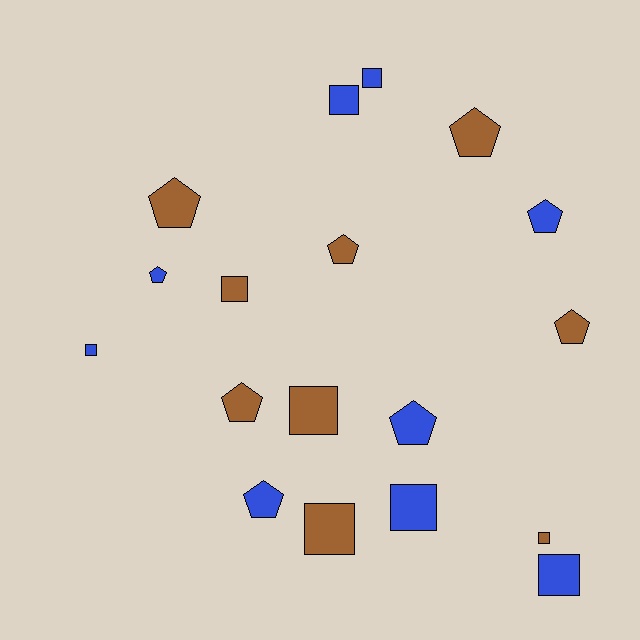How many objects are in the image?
There are 18 objects.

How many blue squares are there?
There are 5 blue squares.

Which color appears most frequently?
Brown, with 9 objects.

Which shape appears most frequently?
Square, with 9 objects.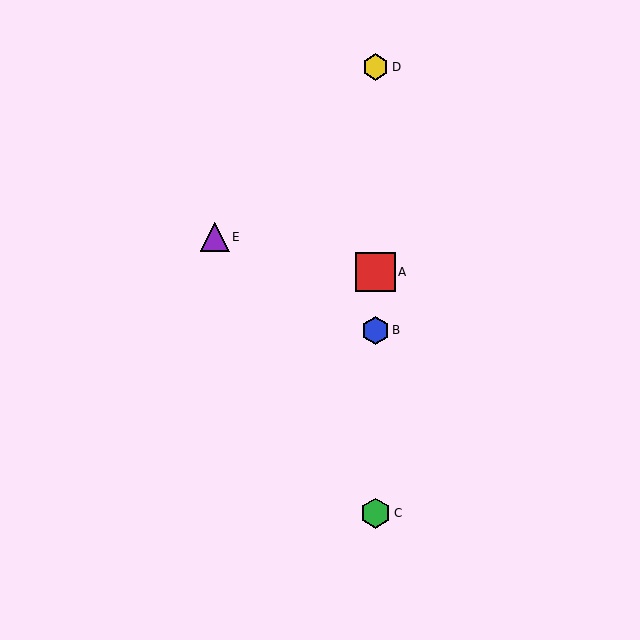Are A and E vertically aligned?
No, A is at x≈376 and E is at x≈215.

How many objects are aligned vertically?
4 objects (A, B, C, D) are aligned vertically.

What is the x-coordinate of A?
Object A is at x≈376.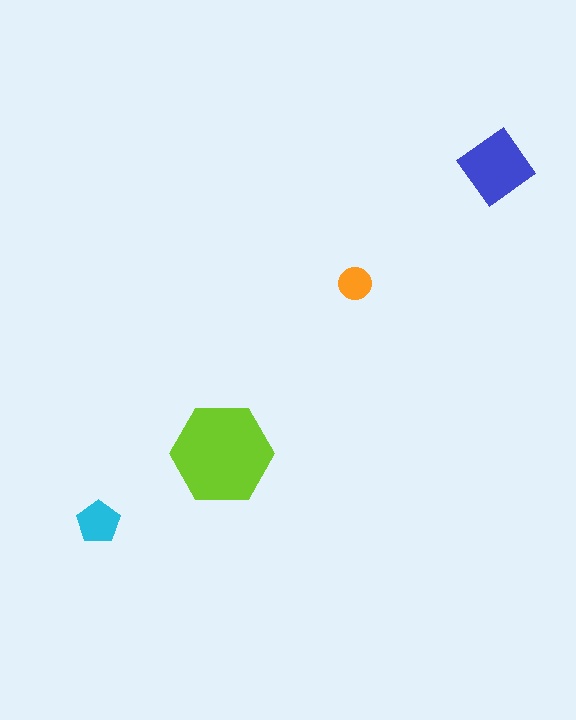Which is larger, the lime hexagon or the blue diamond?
The lime hexagon.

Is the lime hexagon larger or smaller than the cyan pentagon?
Larger.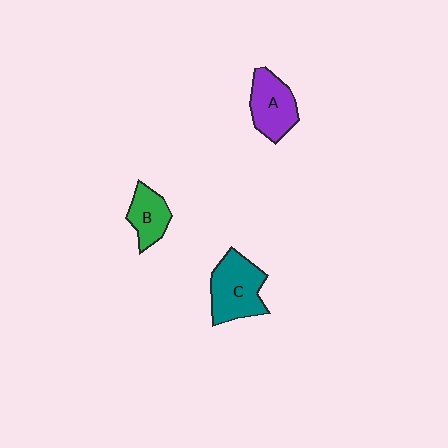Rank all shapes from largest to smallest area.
From largest to smallest: C (teal), A (purple), B (green).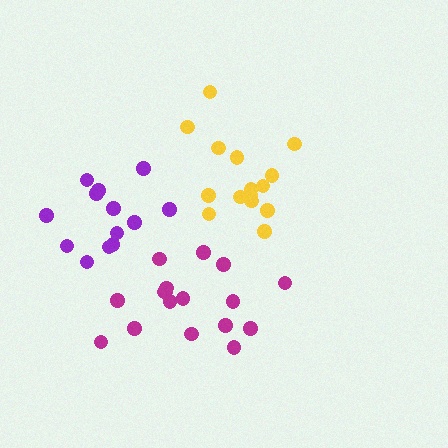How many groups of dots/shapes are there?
There are 3 groups.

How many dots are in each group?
Group 1: 17 dots, Group 2: 15 dots, Group 3: 13 dots (45 total).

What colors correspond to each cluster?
The clusters are colored: magenta, yellow, purple.